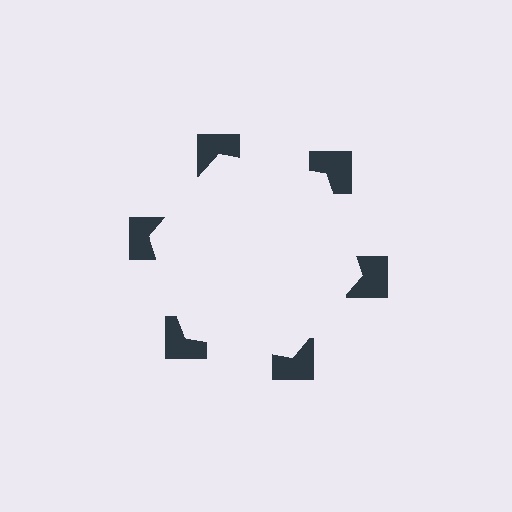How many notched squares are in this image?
There are 6 — one at each vertex of the illusory hexagon.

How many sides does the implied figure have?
6 sides.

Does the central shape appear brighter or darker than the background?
It typically appears slightly brighter than the background, even though no actual brightness change is drawn.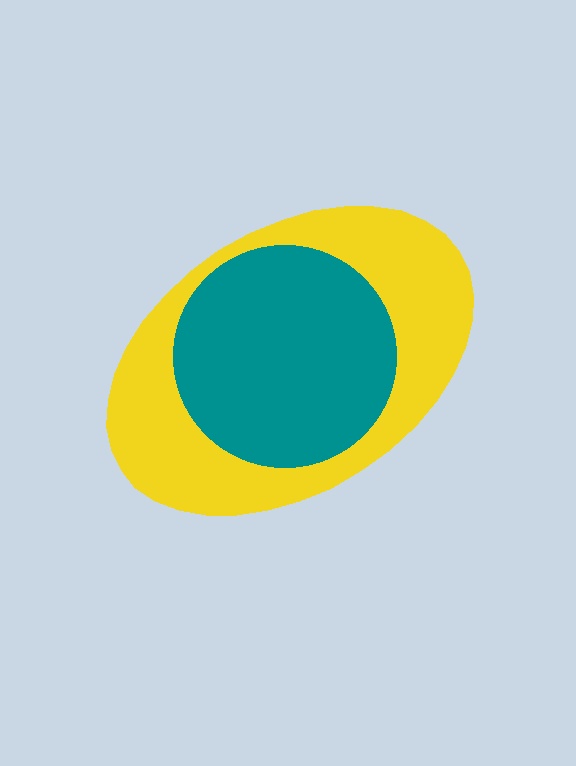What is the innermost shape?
The teal circle.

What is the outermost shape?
The yellow ellipse.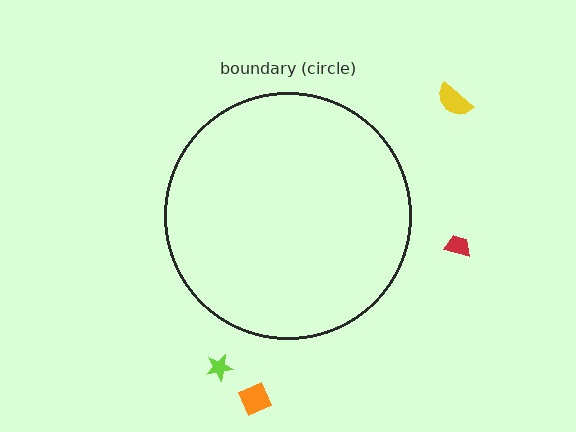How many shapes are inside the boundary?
0 inside, 4 outside.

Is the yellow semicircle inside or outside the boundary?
Outside.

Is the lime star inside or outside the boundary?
Outside.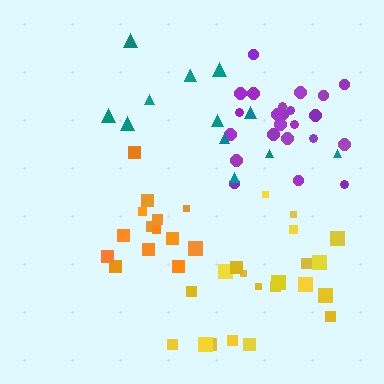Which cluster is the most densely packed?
Orange.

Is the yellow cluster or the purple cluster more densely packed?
Purple.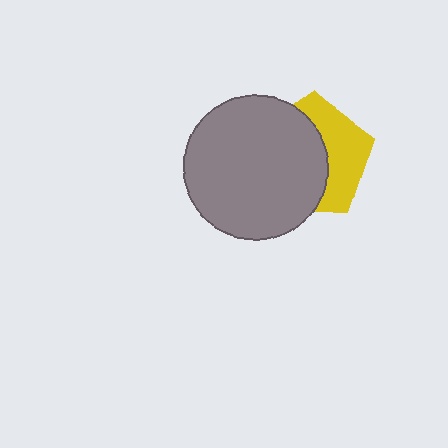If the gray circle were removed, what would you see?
You would see the complete yellow pentagon.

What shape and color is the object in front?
The object in front is a gray circle.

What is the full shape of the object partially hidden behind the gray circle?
The partially hidden object is a yellow pentagon.